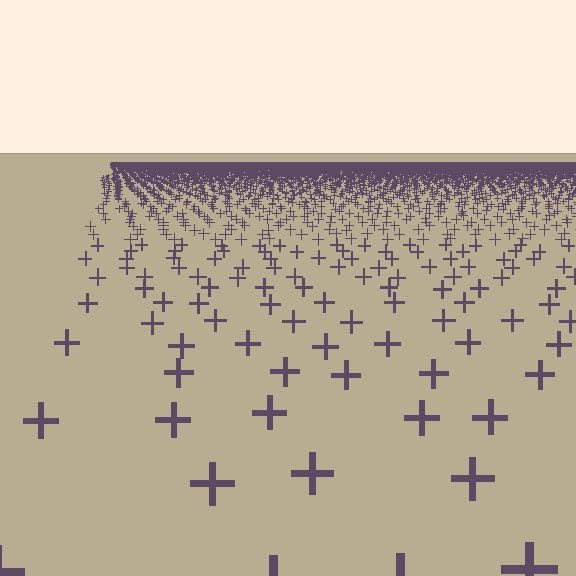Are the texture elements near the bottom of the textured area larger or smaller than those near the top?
Larger. Near the bottom, elements are closer to the viewer and appear at a bigger on-screen size.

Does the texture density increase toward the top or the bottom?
Density increases toward the top.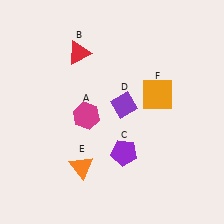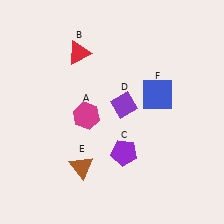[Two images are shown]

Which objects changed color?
E changed from orange to brown. F changed from orange to blue.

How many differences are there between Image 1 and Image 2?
There are 2 differences between the two images.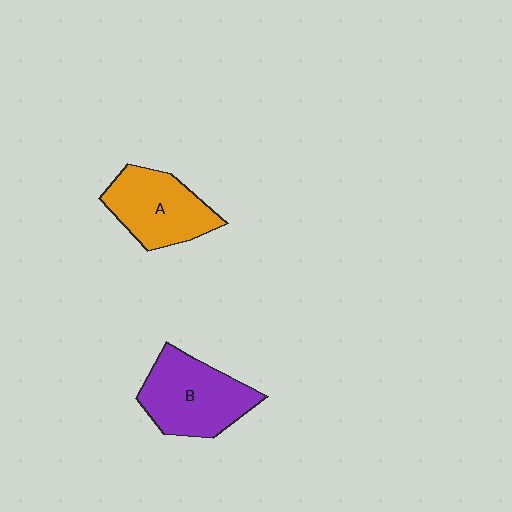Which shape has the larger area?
Shape B (purple).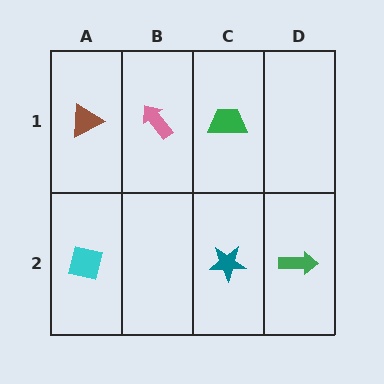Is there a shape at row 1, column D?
No, that cell is empty.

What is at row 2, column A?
A cyan square.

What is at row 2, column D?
A green arrow.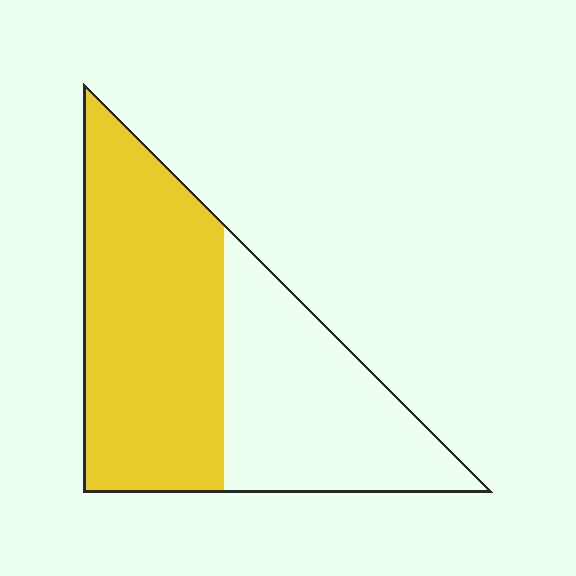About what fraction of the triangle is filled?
About three fifths (3/5).